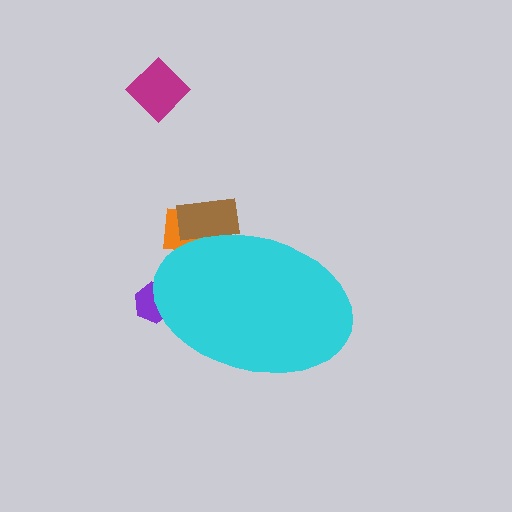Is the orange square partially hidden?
Yes, the orange square is partially hidden behind the cyan ellipse.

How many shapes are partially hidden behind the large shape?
3 shapes are partially hidden.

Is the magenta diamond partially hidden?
No, the magenta diamond is fully visible.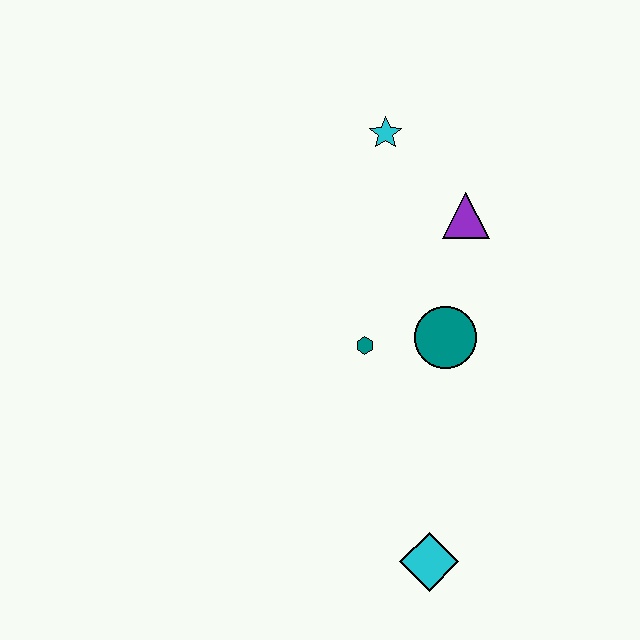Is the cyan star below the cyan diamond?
No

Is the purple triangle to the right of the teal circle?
Yes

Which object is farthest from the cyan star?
The cyan diamond is farthest from the cyan star.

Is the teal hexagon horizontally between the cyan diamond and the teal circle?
No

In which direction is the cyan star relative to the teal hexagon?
The cyan star is above the teal hexagon.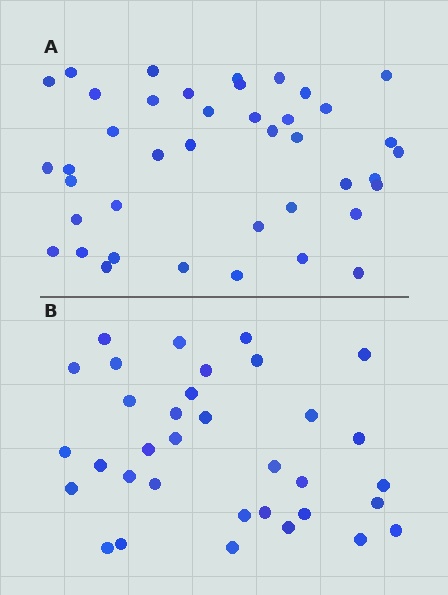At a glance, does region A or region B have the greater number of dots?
Region A (the top region) has more dots.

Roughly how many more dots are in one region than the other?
Region A has roughly 8 or so more dots than region B.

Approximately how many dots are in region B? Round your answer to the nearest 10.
About 30 dots. (The exact count is 34, which rounds to 30.)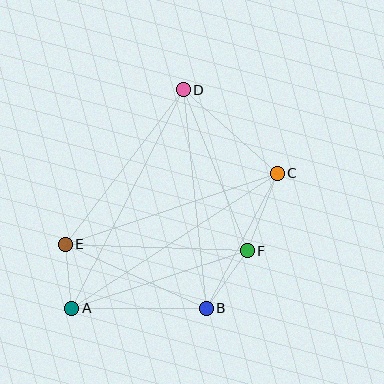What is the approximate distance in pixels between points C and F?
The distance between C and F is approximately 83 pixels.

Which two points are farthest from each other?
Points A and C are farthest from each other.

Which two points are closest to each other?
Points A and E are closest to each other.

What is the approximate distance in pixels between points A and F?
The distance between A and F is approximately 185 pixels.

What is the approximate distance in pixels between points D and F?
The distance between D and F is approximately 173 pixels.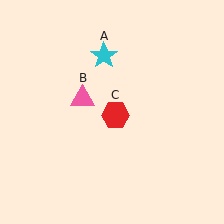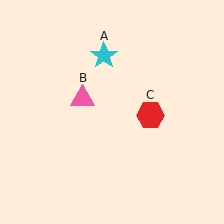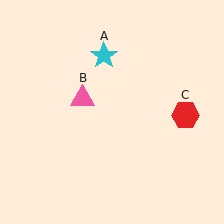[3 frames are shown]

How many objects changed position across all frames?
1 object changed position: red hexagon (object C).